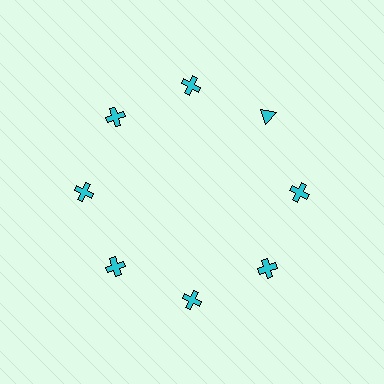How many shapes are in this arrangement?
There are 8 shapes arranged in a ring pattern.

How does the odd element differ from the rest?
It has a different shape: triangle instead of cross.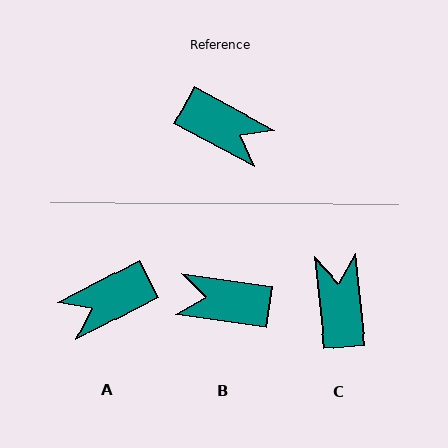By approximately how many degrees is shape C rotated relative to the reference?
Approximately 124 degrees counter-clockwise.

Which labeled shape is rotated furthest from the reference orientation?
B, about 160 degrees away.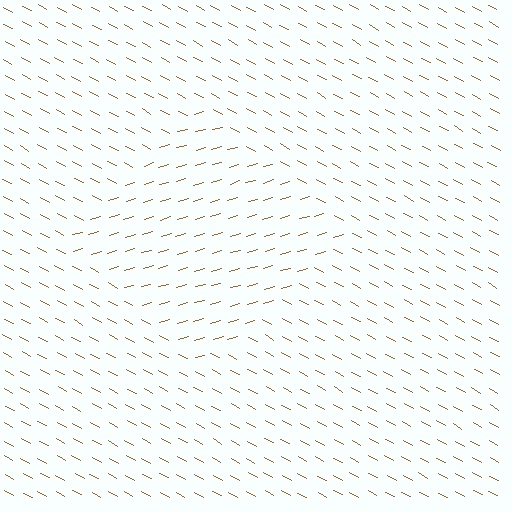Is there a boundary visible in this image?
Yes, there is a texture boundary formed by a change in line orientation.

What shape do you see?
I see a diamond.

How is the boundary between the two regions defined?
The boundary is defined purely by a change in line orientation (approximately 45 degrees difference). All lines are the same color and thickness.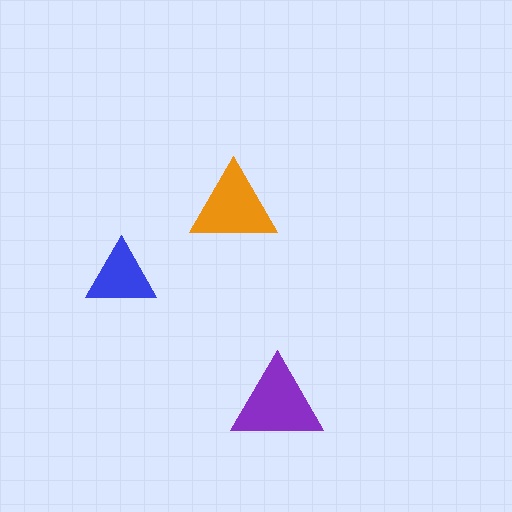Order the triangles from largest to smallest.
the purple one, the orange one, the blue one.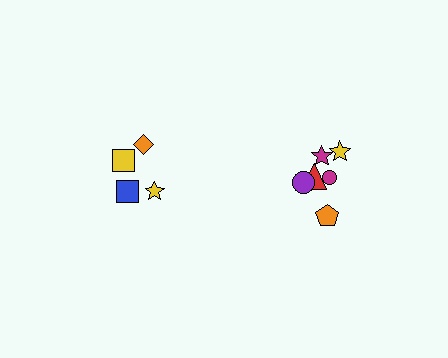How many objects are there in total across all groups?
There are 10 objects.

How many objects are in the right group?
There are 6 objects.